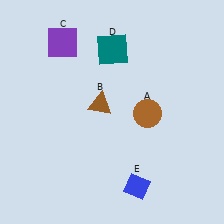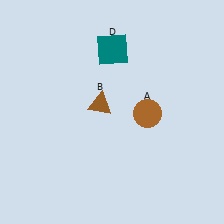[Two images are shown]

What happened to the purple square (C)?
The purple square (C) was removed in Image 2. It was in the top-left area of Image 1.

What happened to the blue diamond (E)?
The blue diamond (E) was removed in Image 2. It was in the bottom-right area of Image 1.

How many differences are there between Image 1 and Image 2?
There are 2 differences between the two images.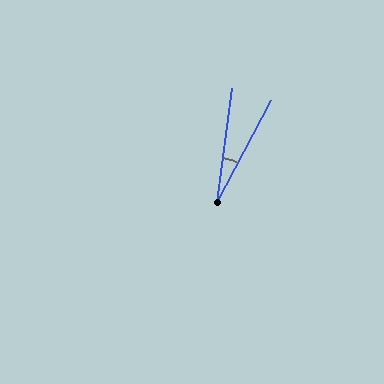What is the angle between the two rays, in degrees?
Approximately 20 degrees.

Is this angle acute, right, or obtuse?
It is acute.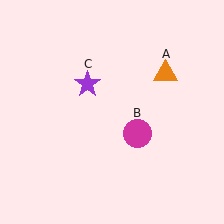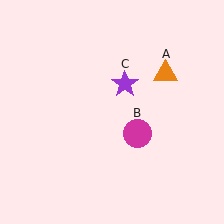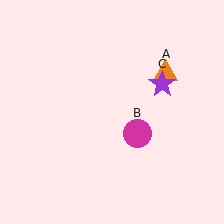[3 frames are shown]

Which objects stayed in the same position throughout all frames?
Orange triangle (object A) and magenta circle (object B) remained stationary.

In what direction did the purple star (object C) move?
The purple star (object C) moved right.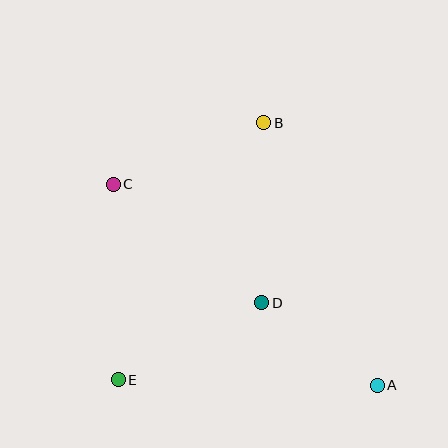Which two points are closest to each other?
Points A and D are closest to each other.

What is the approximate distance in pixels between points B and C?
The distance between B and C is approximately 163 pixels.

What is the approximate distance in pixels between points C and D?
The distance between C and D is approximately 190 pixels.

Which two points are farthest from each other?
Points A and C are farthest from each other.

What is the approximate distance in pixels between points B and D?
The distance between B and D is approximately 180 pixels.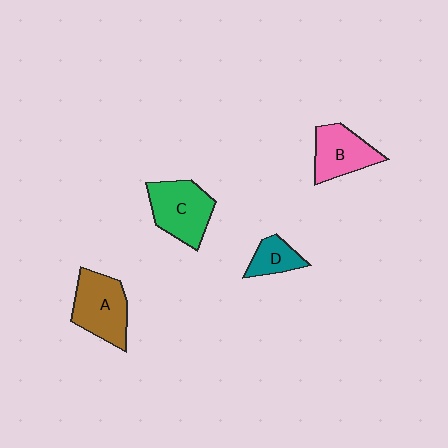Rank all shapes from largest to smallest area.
From largest to smallest: A (brown), C (green), B (pink), D (teal).